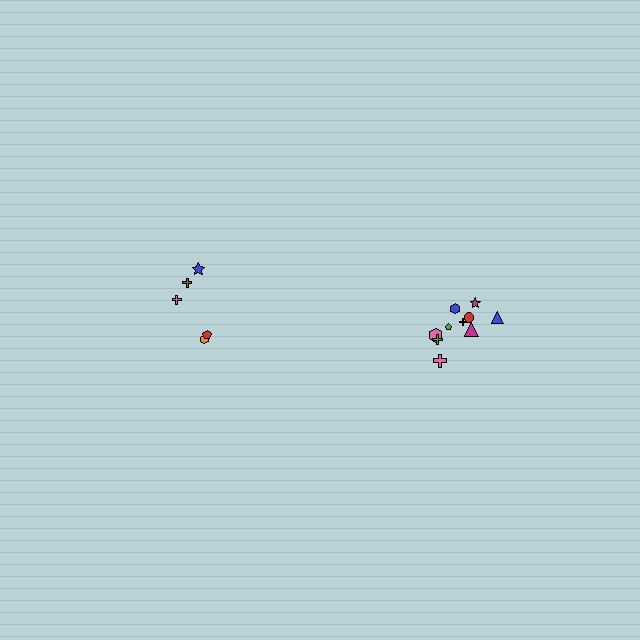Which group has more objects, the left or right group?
The right group.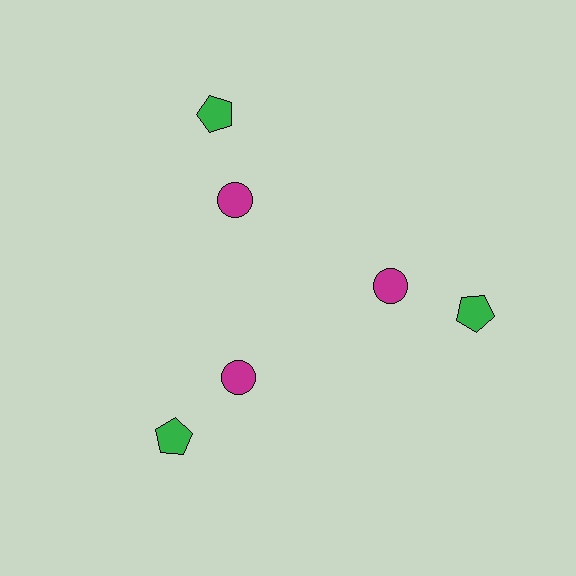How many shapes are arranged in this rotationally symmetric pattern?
There are 6 shapes, arranged in 3 groups of 2.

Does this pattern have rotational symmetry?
Yes, this pattern has 3-fold rotational symmetry. It looks the same after rotating 120 degrees around the center.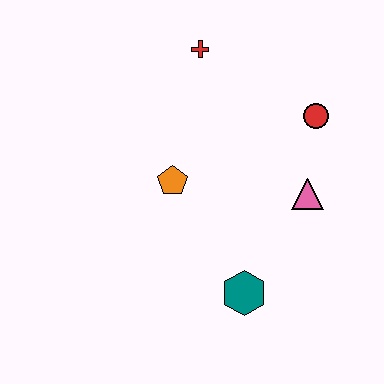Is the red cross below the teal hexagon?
No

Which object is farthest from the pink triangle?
The red cross is farthest from the pink triangle.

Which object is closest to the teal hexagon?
The pink triangle is closest to the teal hexagon.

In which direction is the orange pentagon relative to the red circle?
The orange pentagon is to the left of the red circle.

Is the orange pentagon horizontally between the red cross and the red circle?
No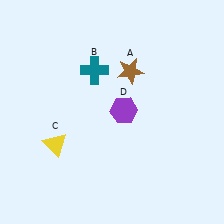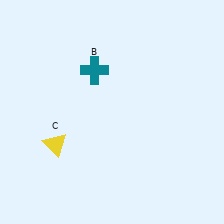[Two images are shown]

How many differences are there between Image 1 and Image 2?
There are 2 differences between the two images.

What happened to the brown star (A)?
The brown star (A) was removed in Image 2. It was in the top-right area of Image 1.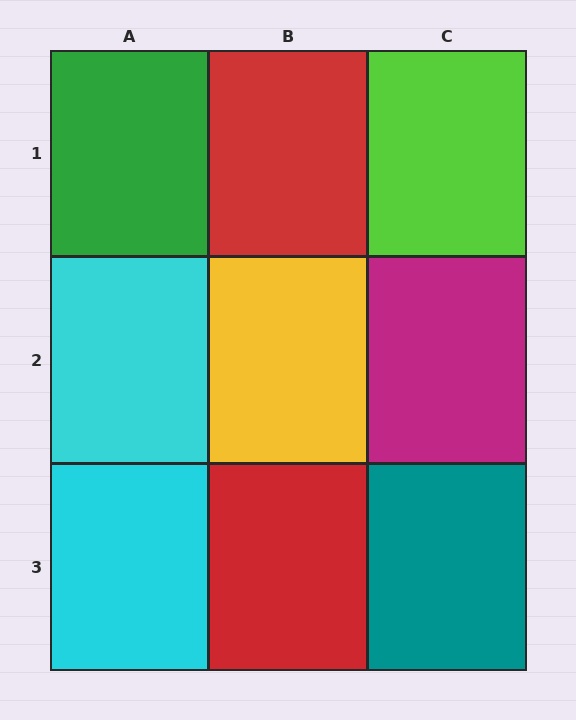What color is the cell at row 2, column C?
Magenta.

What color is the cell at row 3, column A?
Cyan.